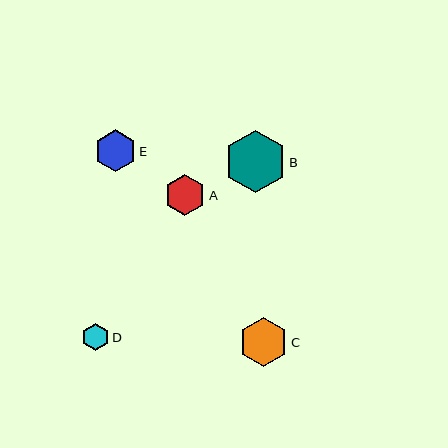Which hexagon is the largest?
Hexagon B is the largest with a size of approximately 62 pixels.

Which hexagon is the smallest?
Hexagon D is the smallest with a size of approximately 28 pixels.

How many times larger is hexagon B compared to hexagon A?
Hexagon B is approximately 1.5 times the size of hexagon A.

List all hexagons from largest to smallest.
From largest to smallest: B, C, E, A, D.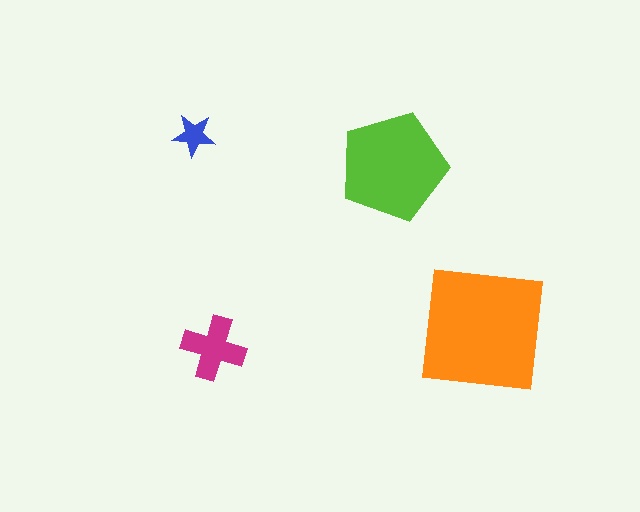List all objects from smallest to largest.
The blue star, the magenta cross, the lime pentagon, the orange square.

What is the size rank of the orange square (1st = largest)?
1st.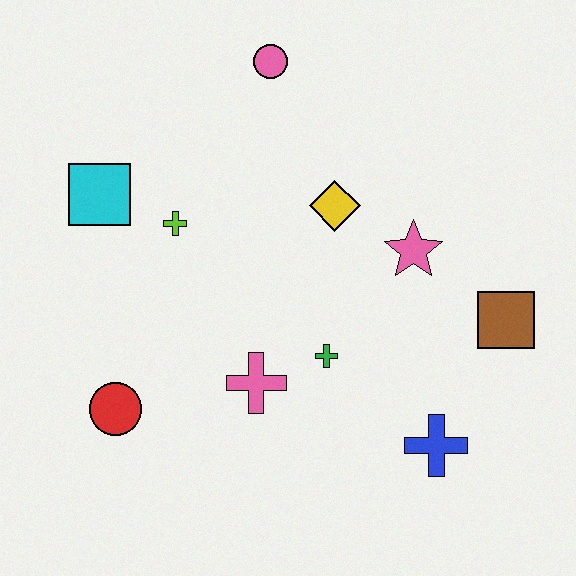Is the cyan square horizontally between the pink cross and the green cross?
No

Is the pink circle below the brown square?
No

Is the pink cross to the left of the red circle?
No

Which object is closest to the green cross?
The pink cross is closest to the green cross.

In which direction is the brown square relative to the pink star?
The brown square is to the right of the pink star.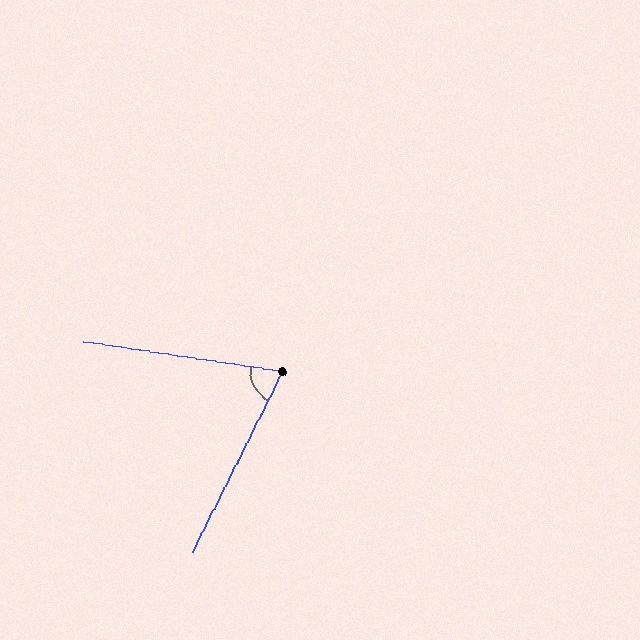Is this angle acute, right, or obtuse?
It is acute.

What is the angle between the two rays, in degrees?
Approximately 72 degrees.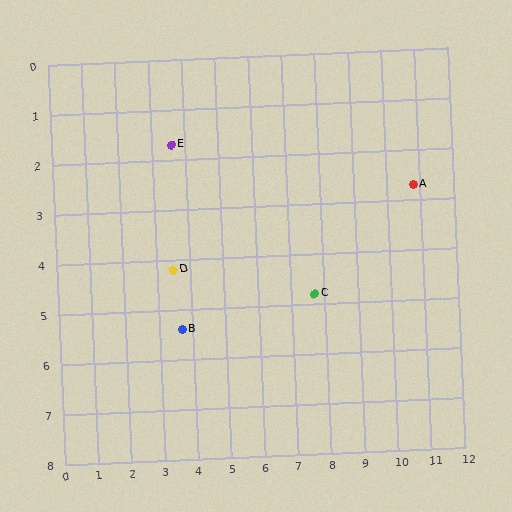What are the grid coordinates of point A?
Point A is at approximately (10.8, 2.7).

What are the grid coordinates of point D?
Point D is at approximately (3.5, 4.2).